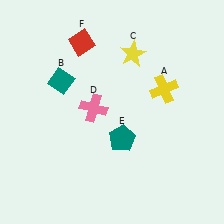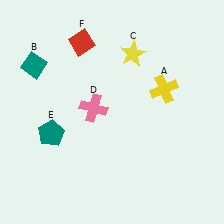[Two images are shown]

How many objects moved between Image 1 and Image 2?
2 objects moved between the two images.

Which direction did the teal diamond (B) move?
The teal diamond (B) moved left.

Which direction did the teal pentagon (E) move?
The teal pentagon (E) moved left.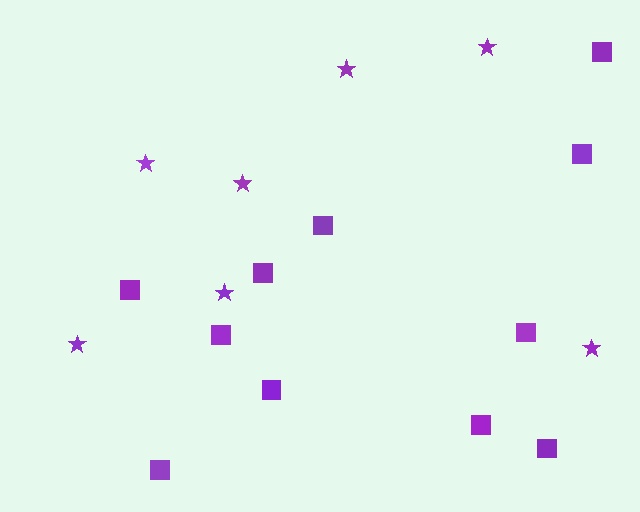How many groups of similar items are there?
There are 2 groups: one group of squares (11) and one group of stars (7).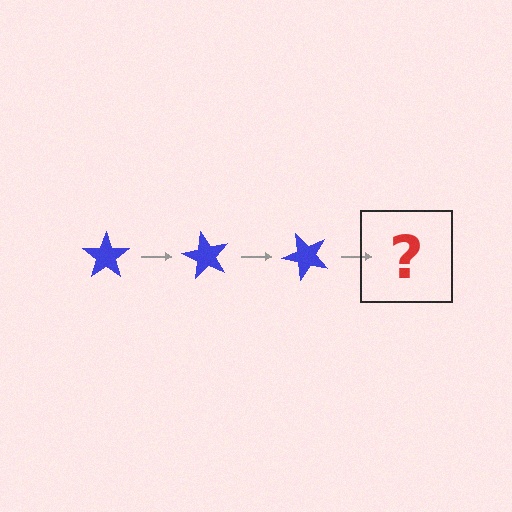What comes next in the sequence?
The next element should be a blue star rotated 180 degrees.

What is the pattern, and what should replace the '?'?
The pattern is that the star rotates 60 degrees each step. The '?' should be a blue star rotated 180 degrees.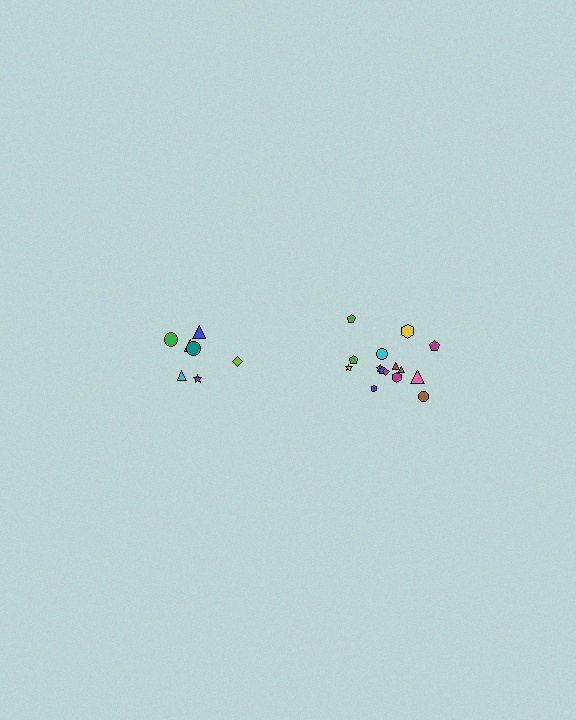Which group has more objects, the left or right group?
The right group.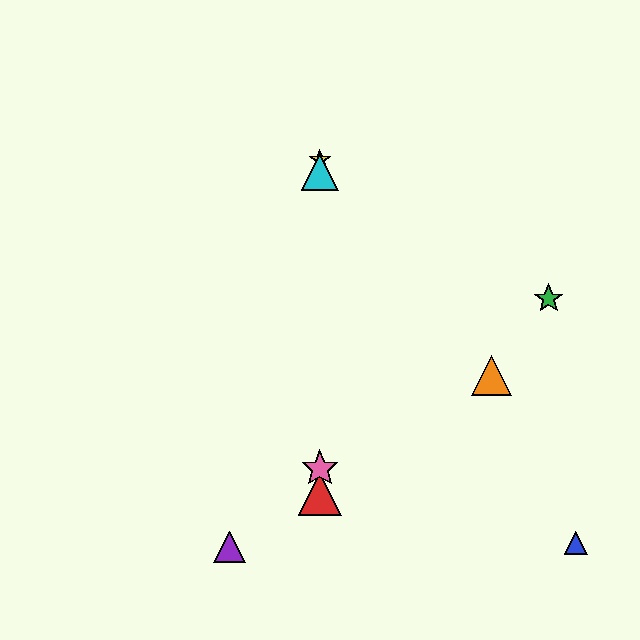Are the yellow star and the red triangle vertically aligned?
Yes, both are at x≈320.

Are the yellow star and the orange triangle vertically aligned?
No, the yellow star is at x≈320 and the orange triangle is at x≈492.